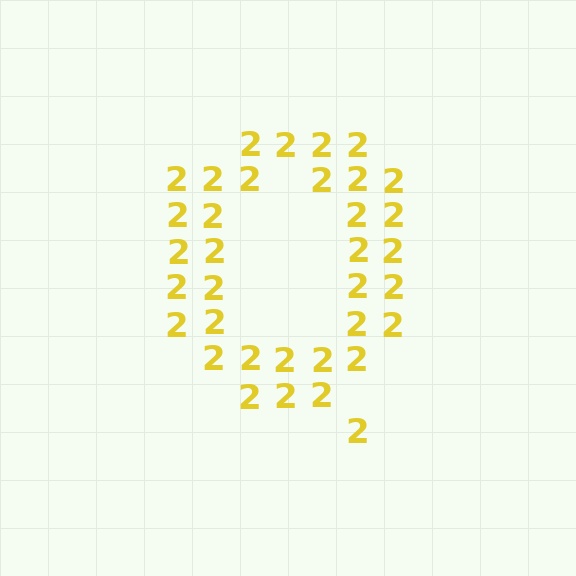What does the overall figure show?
The overall figure shows the letter Q.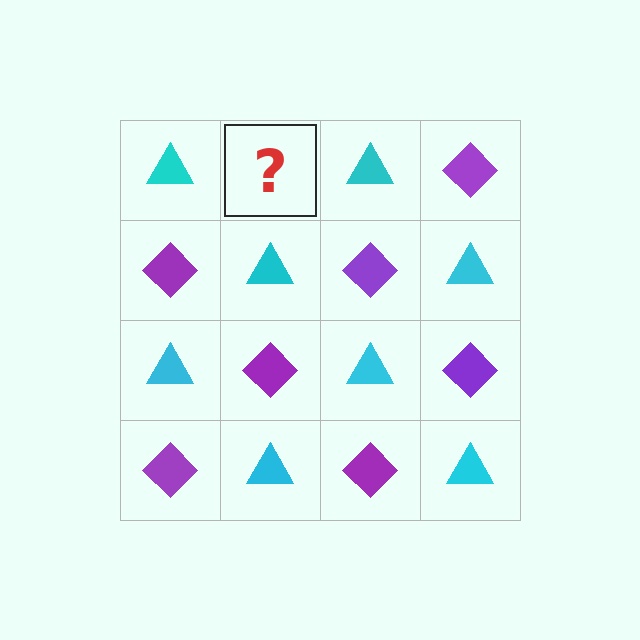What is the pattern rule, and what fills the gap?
The rule is that it alternates cyan triangle and purple diamond in a checkerboard pattern. The gap should be filled with a purple diamond.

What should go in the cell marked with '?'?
The missing cell should contain a purple diamond.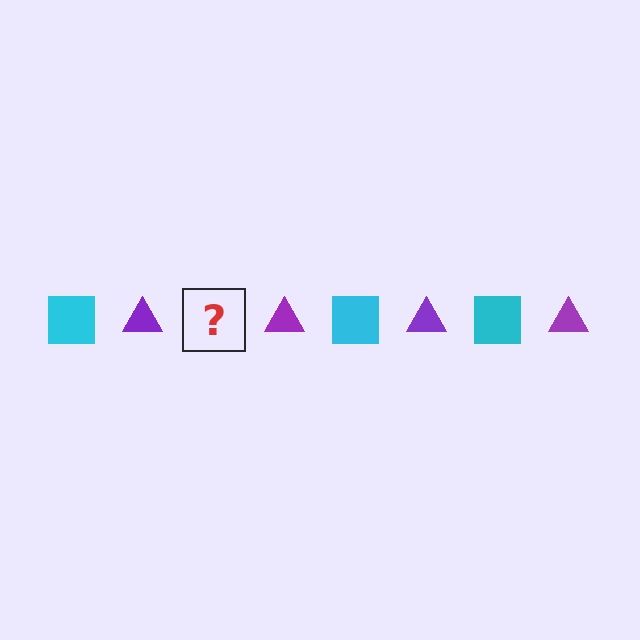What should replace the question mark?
The question mark should be replaced with a cyan square.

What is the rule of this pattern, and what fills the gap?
The rule is that the pattern alternates between cyan square and purple triangle. The gap should be filled with a cyan square.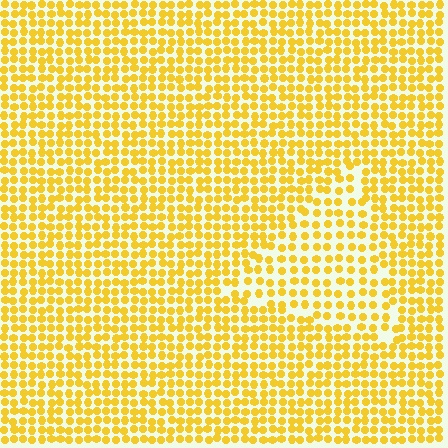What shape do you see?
I see a triangle.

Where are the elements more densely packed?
The elements are more densely packed outside the triangle boundary.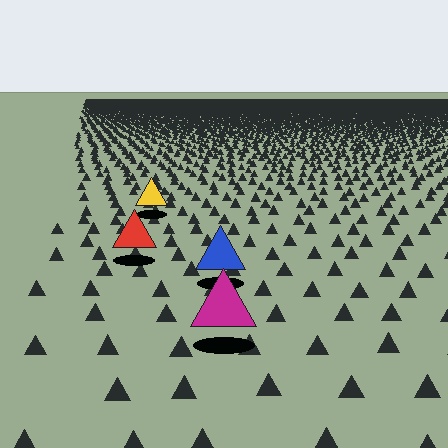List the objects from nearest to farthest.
From nearest to farthest: the magenta triangle, the blue triangle, the red triangle, the yellow triangle.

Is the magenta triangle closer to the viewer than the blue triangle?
Yes. The magenta triangle is closer — you can tell from the texture gradient: the ground texture is coarser near it.